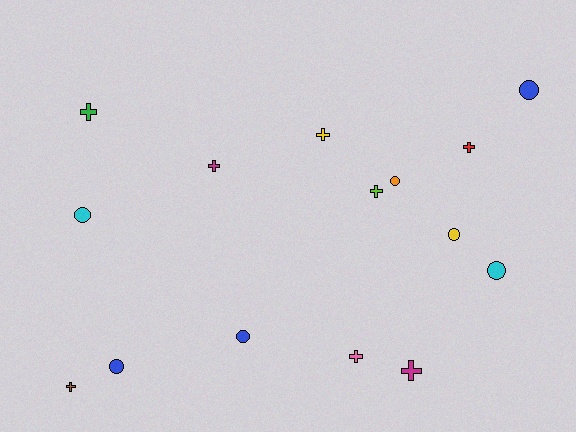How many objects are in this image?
There are 15 objects.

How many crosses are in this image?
There are 8 crosses.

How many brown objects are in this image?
There is 1 brown object.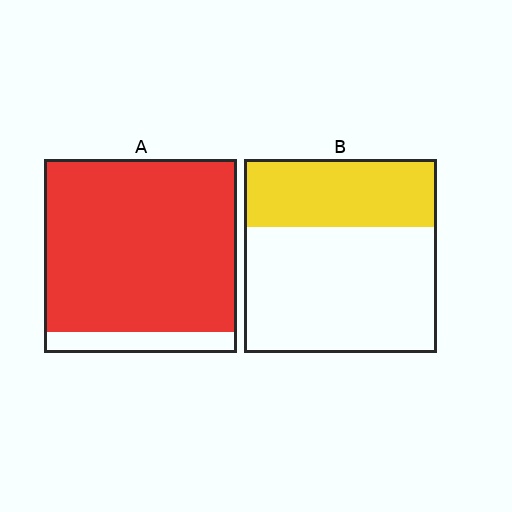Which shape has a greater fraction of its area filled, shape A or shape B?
Shape A.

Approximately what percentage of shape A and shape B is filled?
A is approximately 90% and B is approximately 35%.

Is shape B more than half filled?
No.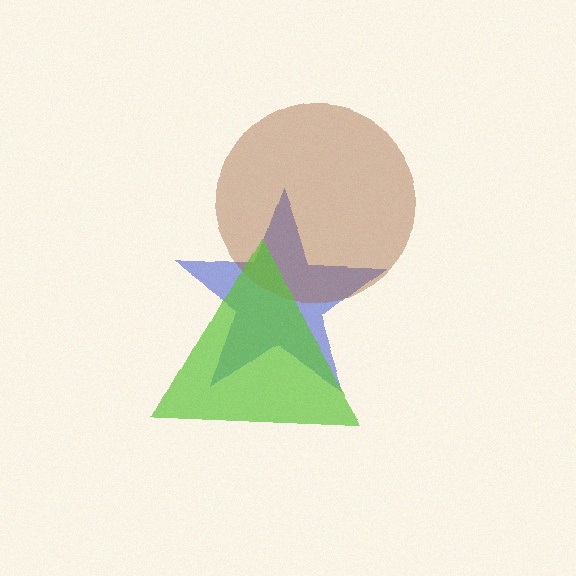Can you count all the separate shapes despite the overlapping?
Yes, there are 3 separate shapes.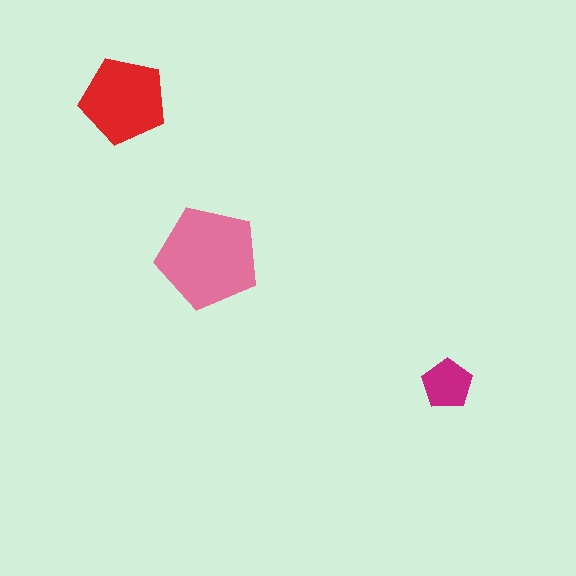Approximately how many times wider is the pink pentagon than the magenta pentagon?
About 2 times wider.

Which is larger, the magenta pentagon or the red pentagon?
The red one.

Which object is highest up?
The red pentagon is topmost.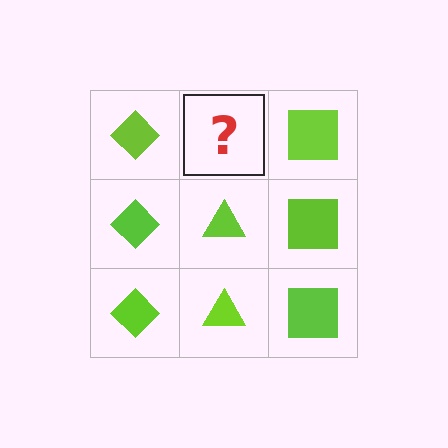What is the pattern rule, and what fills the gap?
The rule is that each column has a consistent shape. The gap should be filled with a lime triangle.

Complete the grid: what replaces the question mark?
The question mark should be replaced with a lime triangle.